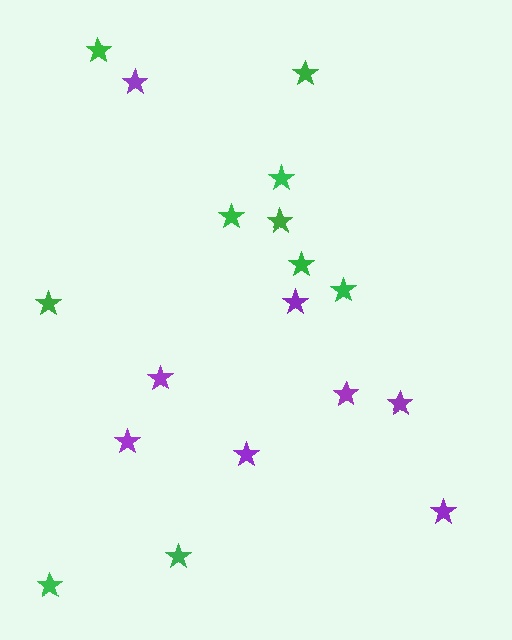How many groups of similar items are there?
There are 2 groups: one group of purple stars (8) and one group of green stars (10).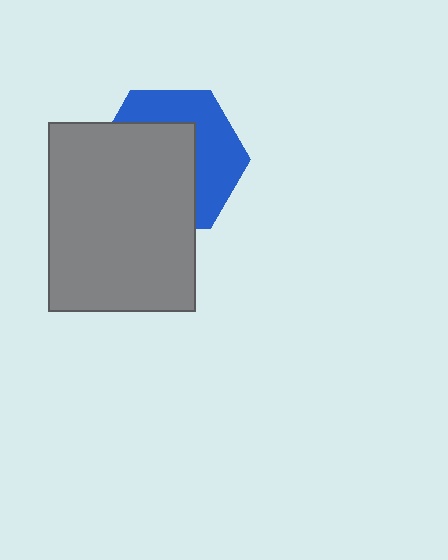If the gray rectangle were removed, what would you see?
You would see the complete blue hexagon.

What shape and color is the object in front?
The object in front is a gray rectangle.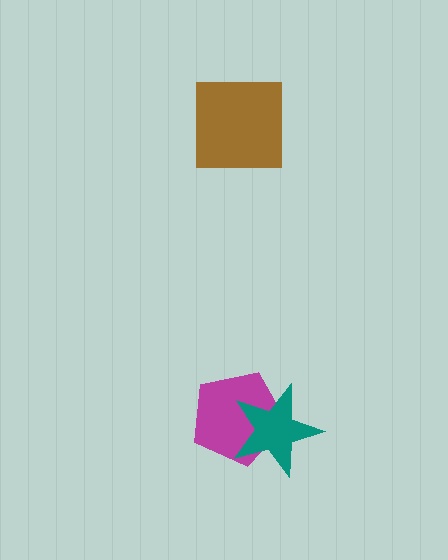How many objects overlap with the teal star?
1 object overlaps with the teal star.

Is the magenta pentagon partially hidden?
Yes, it is partially covered by another shape.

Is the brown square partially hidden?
No, no other shape covers it.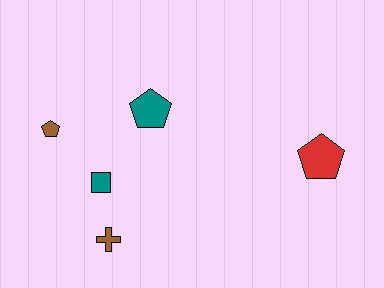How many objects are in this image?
There are 5 objects.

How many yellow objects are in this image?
There are no yellow objects.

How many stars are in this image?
There are no stars.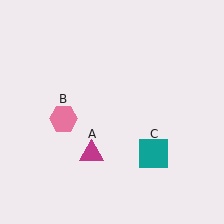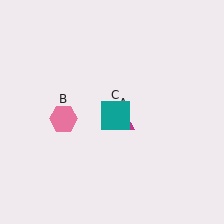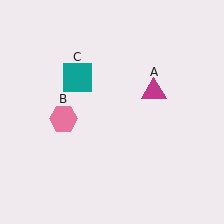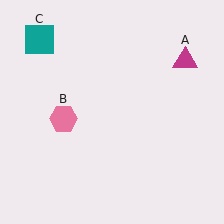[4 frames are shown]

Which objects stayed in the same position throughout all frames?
Pink hexagon (object B) remained stationary.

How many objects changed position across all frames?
2 objects changed position: magenta triangle (object A), teal square (object C).